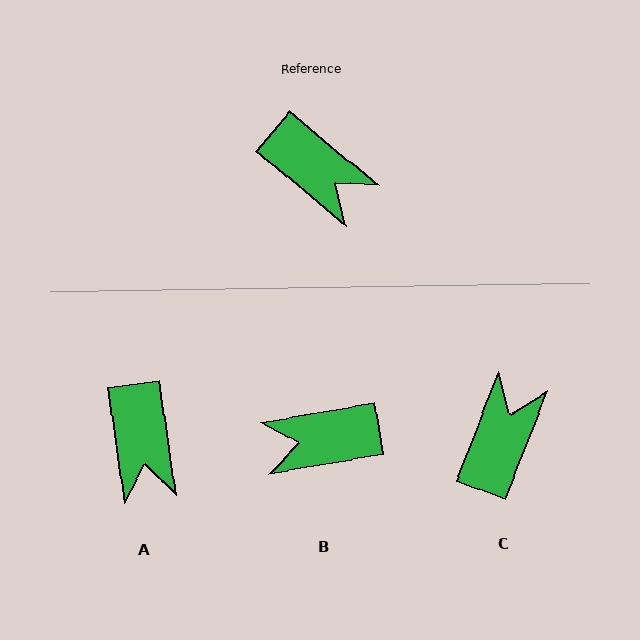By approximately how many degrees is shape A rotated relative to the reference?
Approximately 42 degrees clockwise.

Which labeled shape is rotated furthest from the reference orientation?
B, about 131 degrees away.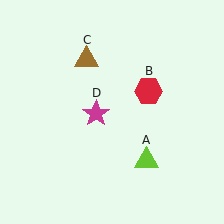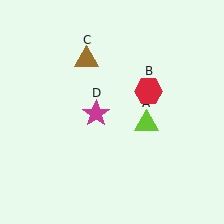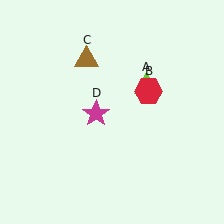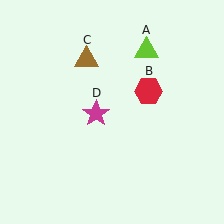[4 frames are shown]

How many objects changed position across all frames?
1 object changed position: lime triangle (object A).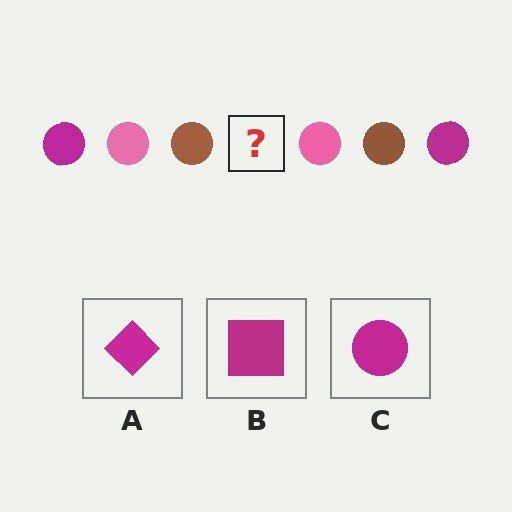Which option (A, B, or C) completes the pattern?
C.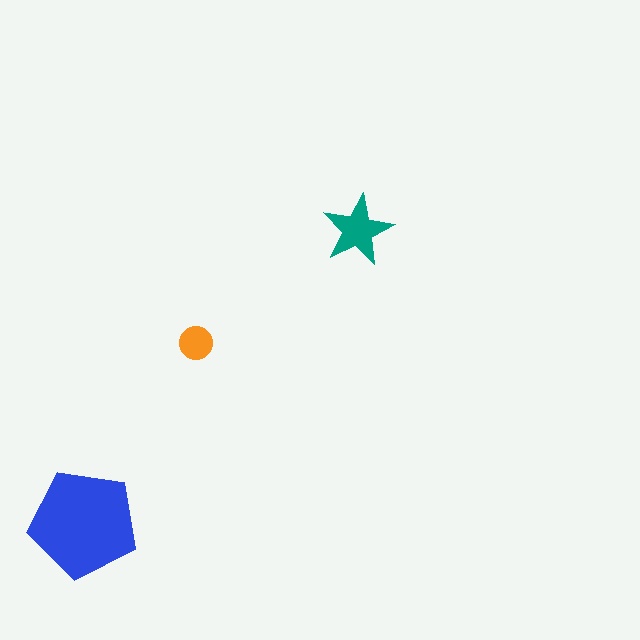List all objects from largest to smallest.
The blue pentagon, the teal star, the orange circle.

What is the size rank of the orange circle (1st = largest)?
3rd.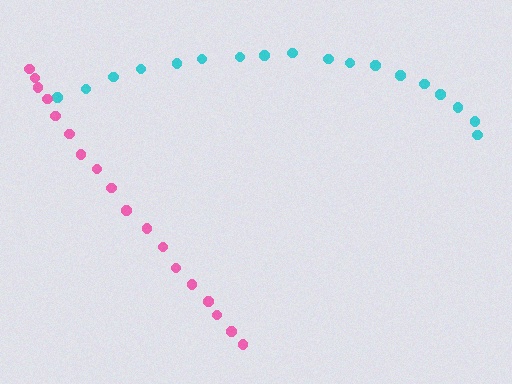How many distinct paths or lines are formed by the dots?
There are 2 distinct paths.